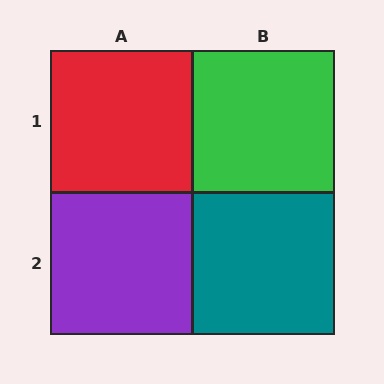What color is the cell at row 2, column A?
Purple.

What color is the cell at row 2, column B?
Teal.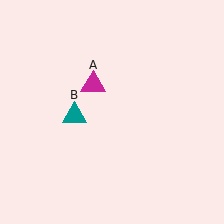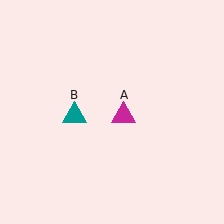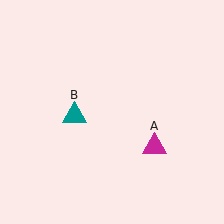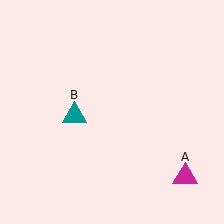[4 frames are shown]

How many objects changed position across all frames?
1 object changed position: magenta triangle (object A).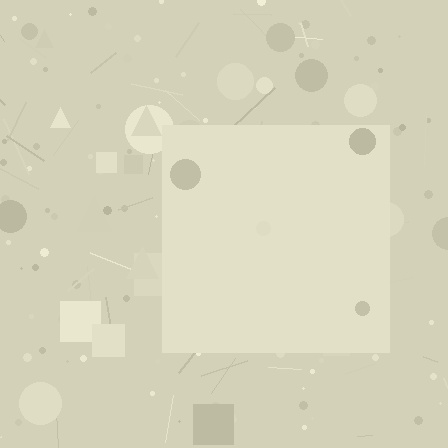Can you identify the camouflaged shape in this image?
The camouflaged shape is a square.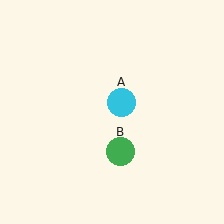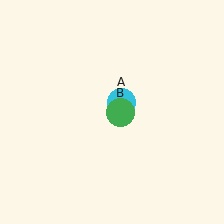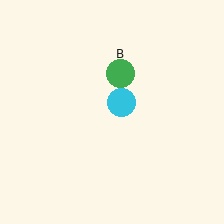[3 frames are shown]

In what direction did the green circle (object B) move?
The green circle (object B) moved up.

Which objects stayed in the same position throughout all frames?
Cyan circle (object A) remained stationary.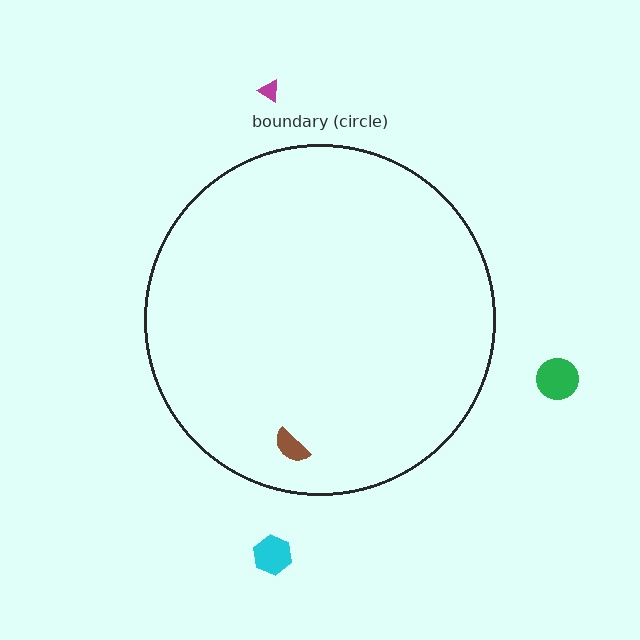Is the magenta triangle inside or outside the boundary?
Outside.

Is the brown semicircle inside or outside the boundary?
Inside.